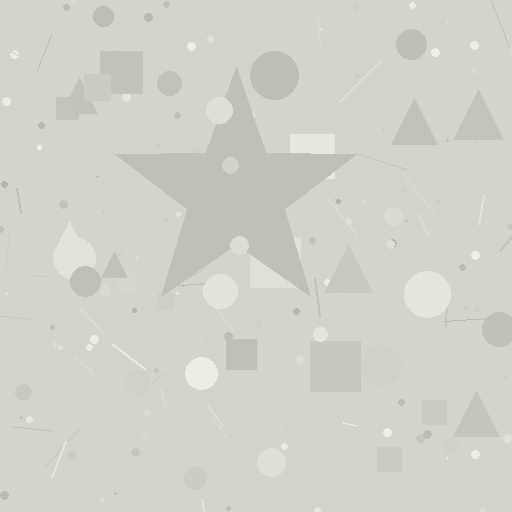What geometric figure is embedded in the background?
A star is embedded in the background.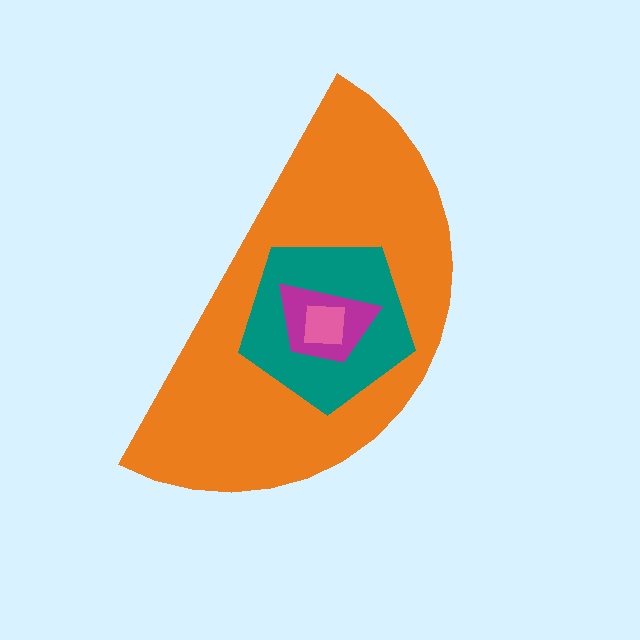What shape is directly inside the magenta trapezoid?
The pink square.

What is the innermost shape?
The pink square.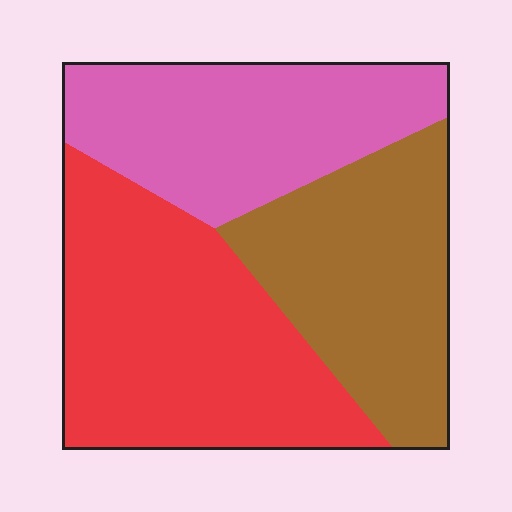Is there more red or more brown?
Red.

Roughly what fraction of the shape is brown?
Brown covers 30% of the shape.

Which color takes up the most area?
Red, at roughly 40%.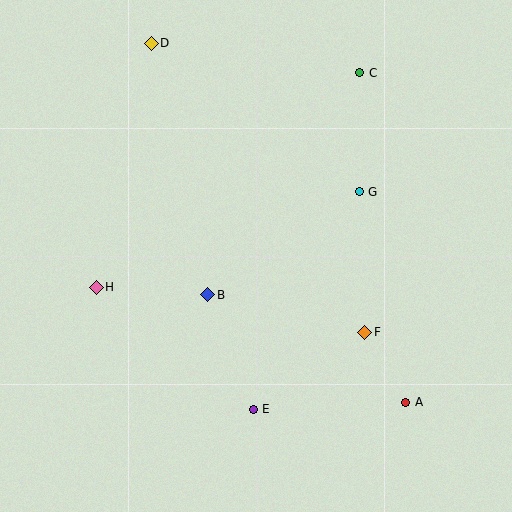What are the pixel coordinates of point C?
Point C is at (360, 73).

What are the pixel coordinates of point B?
Point B is at (208, 295).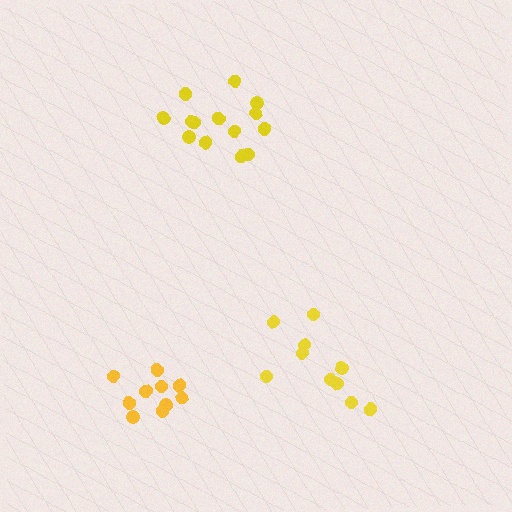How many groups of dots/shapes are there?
There are 3 groups.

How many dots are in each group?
Group 1: 14 dots, Group 2: 11 dots, Group 3: 10 dots (35 total).